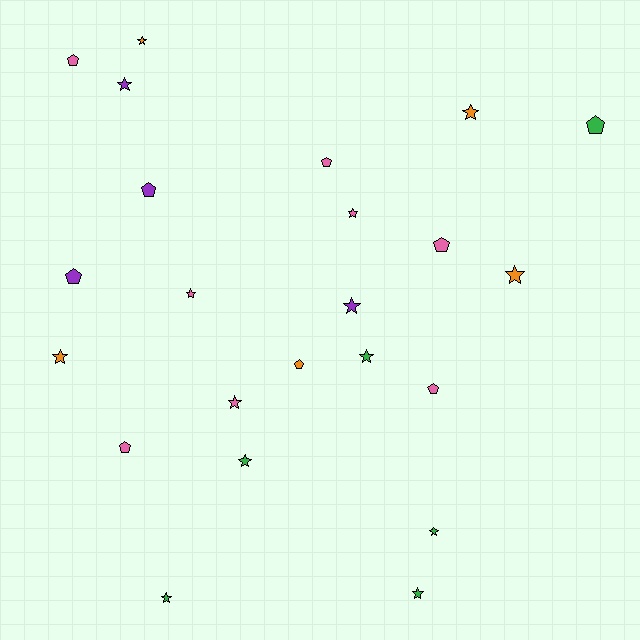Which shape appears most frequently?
Star, with 14 objects.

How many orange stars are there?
There are 4 orange stars.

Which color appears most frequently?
Pink, with 8 objects.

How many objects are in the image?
There are 23 objects.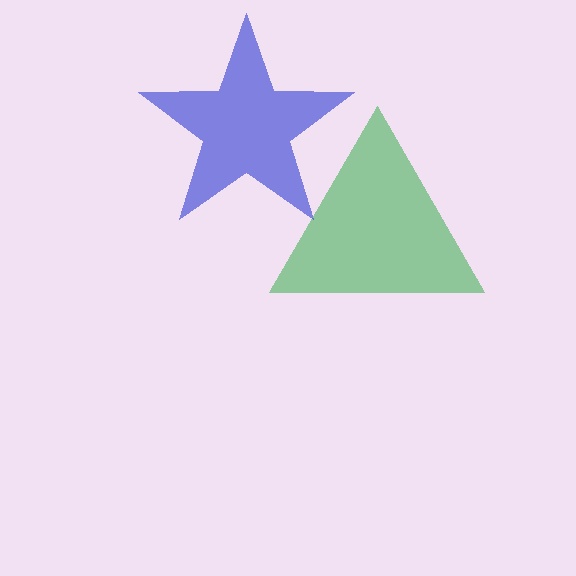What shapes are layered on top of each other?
The layered shapes are: a green triangle, a blue star.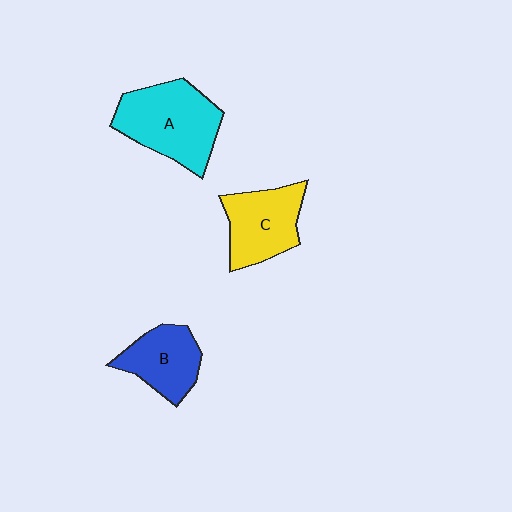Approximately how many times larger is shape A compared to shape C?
Approximately 1.3 times.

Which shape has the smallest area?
Shape B (blue).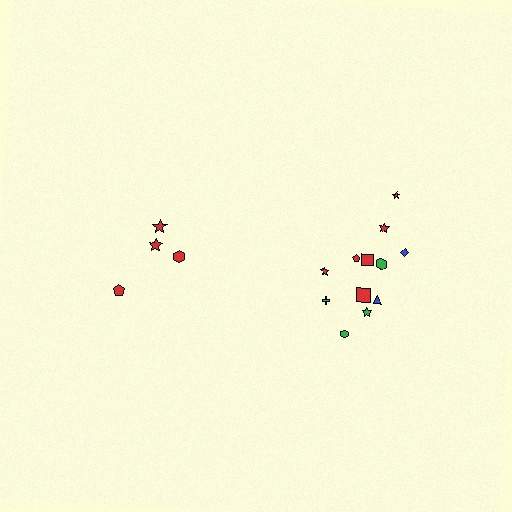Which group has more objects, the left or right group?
The right group.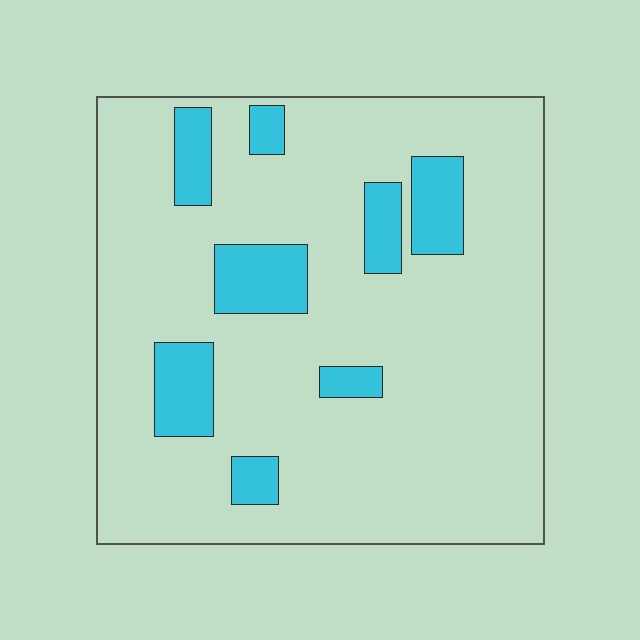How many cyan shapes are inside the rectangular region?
8.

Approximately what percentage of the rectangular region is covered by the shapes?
Approximately 15%.